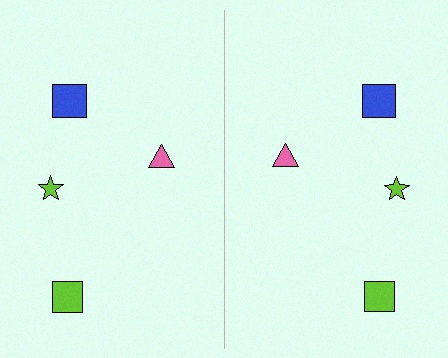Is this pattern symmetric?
Yes, this pattern has bilateral (reflection) symmetry.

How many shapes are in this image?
There are 8 shapes in this image.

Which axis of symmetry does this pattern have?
The pattern has a vertical axis of symmetry running through the center of the image.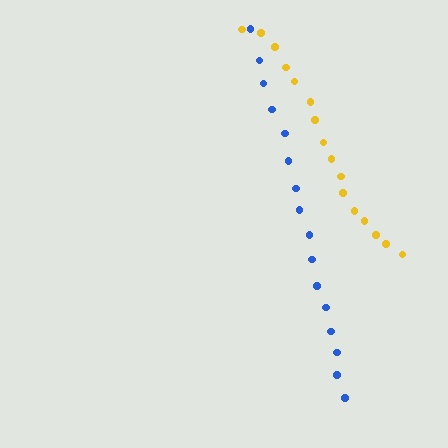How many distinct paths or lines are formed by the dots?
There are 2 distinct paths.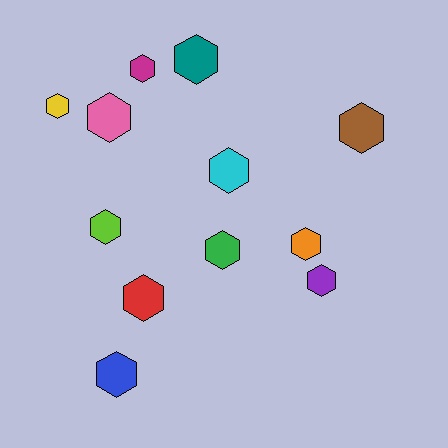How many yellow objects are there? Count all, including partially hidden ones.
There is 1 yellow object.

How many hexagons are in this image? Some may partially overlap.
There are 12 hexagons.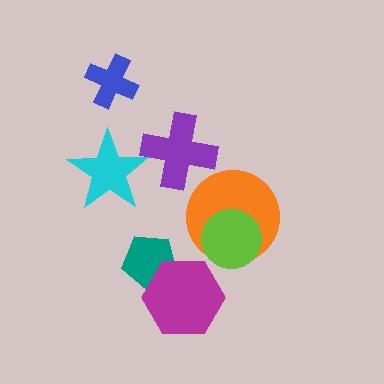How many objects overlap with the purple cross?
1 object overlaps with the purple cross.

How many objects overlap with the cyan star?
1 object overlaps with the cyan star.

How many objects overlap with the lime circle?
1 object overlaps with the lime circle.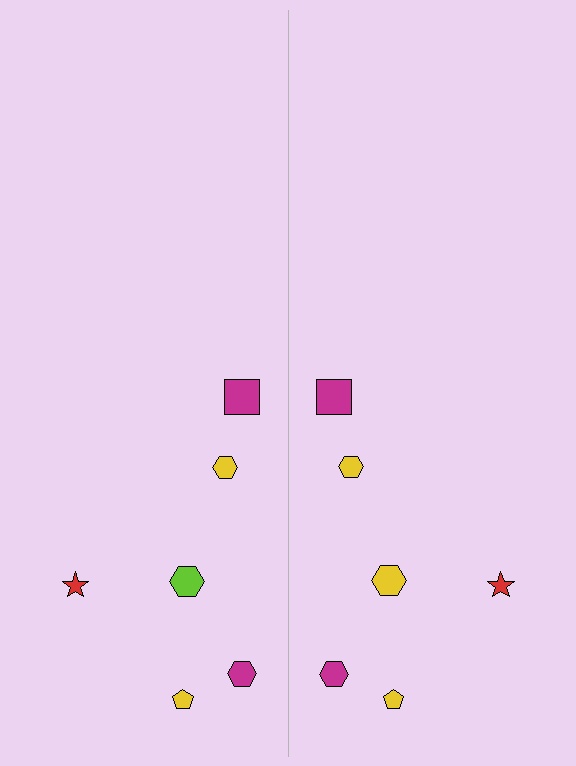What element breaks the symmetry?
The yellow hexagon on the right side breaks the symmetry — its mirror counterpart is lime.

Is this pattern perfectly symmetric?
No, the pattern is not perfectly symmetric. The yellow hexagon on the right side breaks the symmetry — its mirror counterpart is lime.